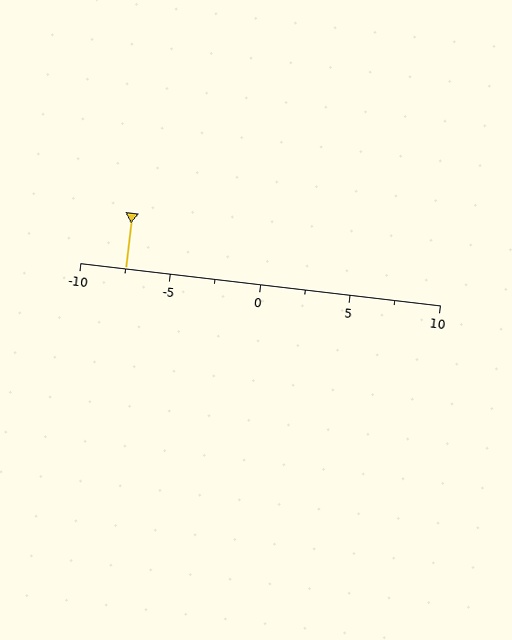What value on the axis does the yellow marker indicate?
The marker indicates approximately -7.5.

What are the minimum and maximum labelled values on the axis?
The axis runs from -10 to 10.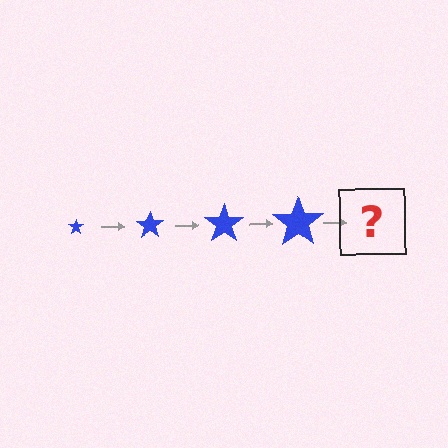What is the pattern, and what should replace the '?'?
The pattern is that the star gets progressively larger each step. The '?' should be a blue star, larger than the previous one.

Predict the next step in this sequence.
The next step is a blue star, larger than the previous one.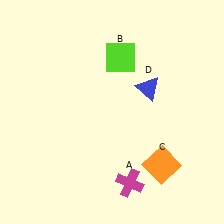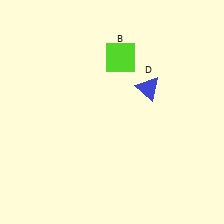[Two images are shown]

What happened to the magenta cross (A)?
The magenta cross (A) was removed in Image 2. It was in the bottom-right area of Image 1.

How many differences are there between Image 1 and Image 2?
There are 2 differences between the two images.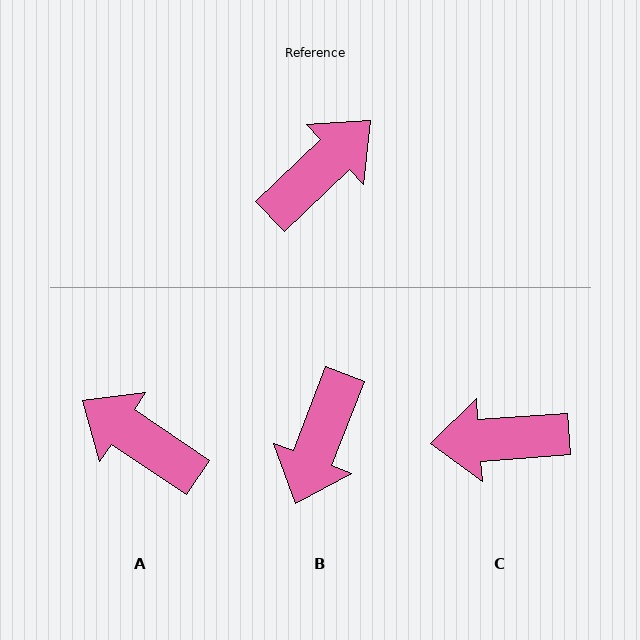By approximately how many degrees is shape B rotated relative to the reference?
Approximately 155 degrees clockwise.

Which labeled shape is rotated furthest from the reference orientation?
B, about 155 degrees away.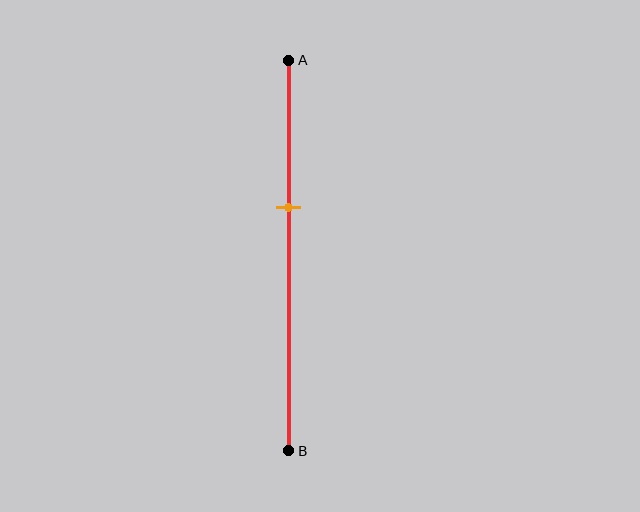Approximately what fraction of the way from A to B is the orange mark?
The orange mark is approximately 40% of the way from A to B.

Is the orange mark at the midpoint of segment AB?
No, the mark is at about 40% from A, not at the 50% midpoint.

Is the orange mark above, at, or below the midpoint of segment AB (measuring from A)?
The orange mark is above the midpoint of segment AB.